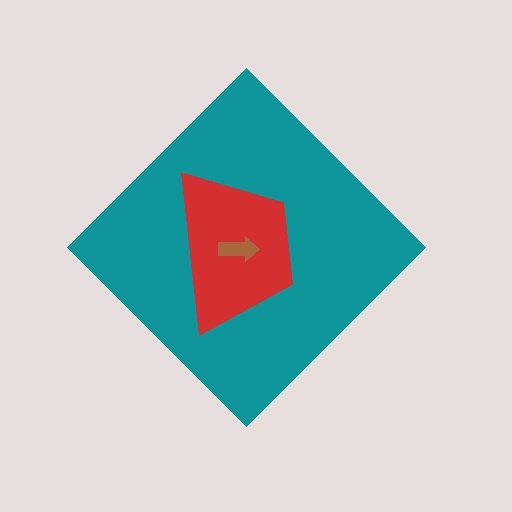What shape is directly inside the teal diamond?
The red trapezoid.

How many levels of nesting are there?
3.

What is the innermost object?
The brown arrow.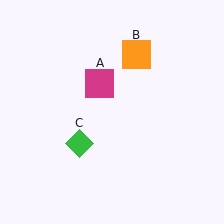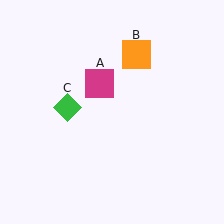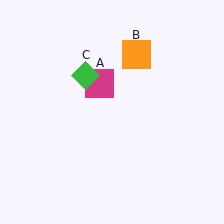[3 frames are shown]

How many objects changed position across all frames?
1 object changed position: green diamond (object C).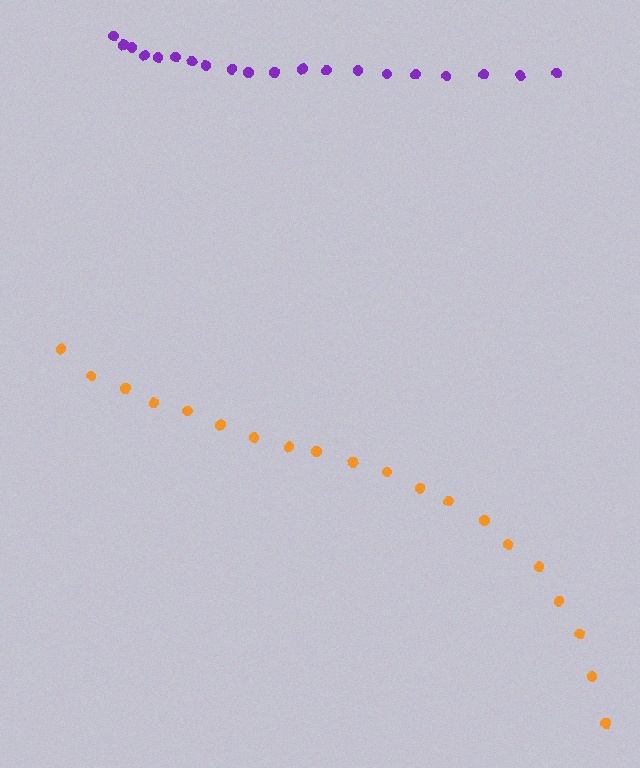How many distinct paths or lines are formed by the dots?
There are 2 distinct paths.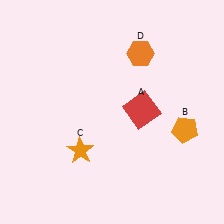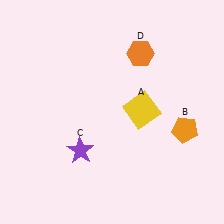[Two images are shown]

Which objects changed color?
A changed from red to yellow. C changed from orange to purple.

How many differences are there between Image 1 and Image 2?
There are 2 differences between the two images.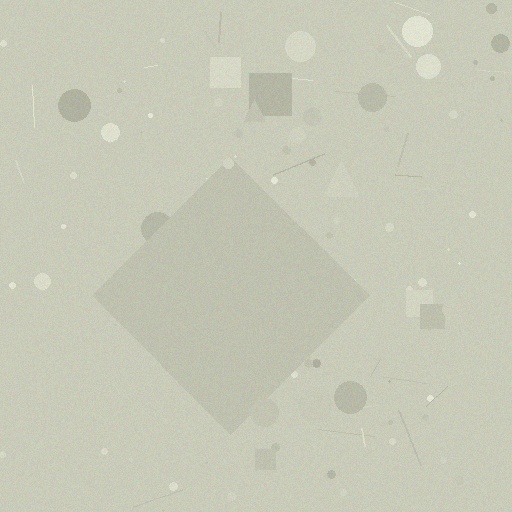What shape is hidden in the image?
A diamond is hidden in the image.